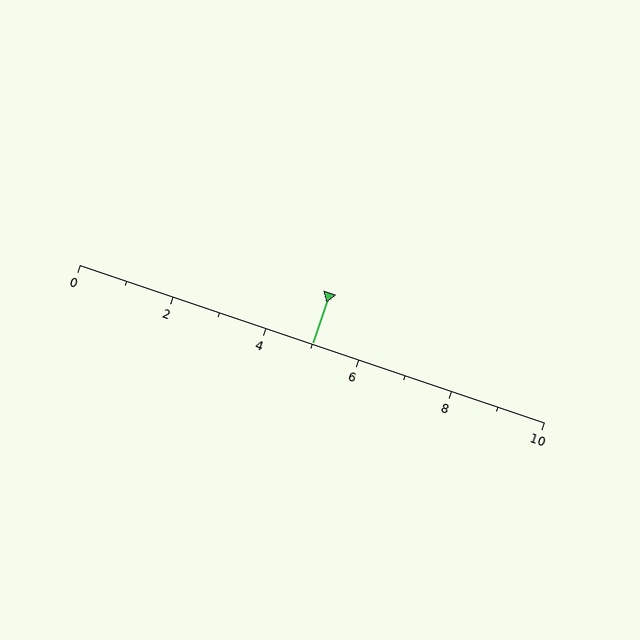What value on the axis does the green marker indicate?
The marker indicates approximately 5.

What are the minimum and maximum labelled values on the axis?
The axis runs from 0 to 10.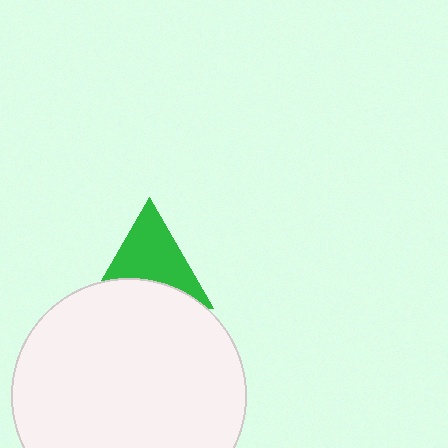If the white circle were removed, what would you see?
You would see the complete green triangle.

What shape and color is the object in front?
The object in front is a white circle.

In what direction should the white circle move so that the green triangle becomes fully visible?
The white circle should move down. That is the shortest direction to clear the overlap and leave the green triangle fully visible.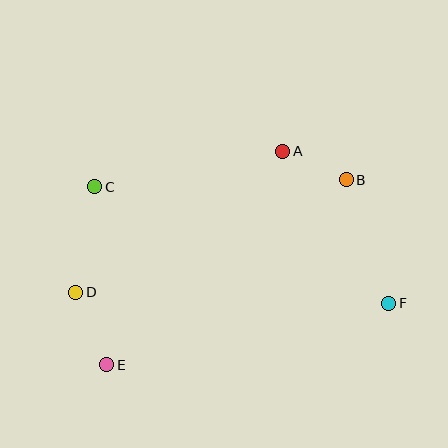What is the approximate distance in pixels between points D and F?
The distance between D and F is approximately 313 pixels.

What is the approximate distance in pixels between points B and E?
The distance between B and E is approximately 303 pixels.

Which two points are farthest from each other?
Points C and F are farthest from each other.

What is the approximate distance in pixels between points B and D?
The distance between B and D is approximately 293 pixels.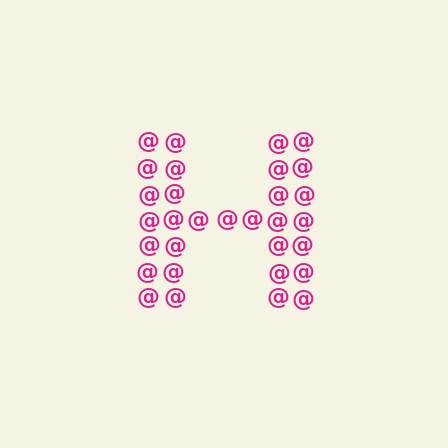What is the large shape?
The large shape is the letter H.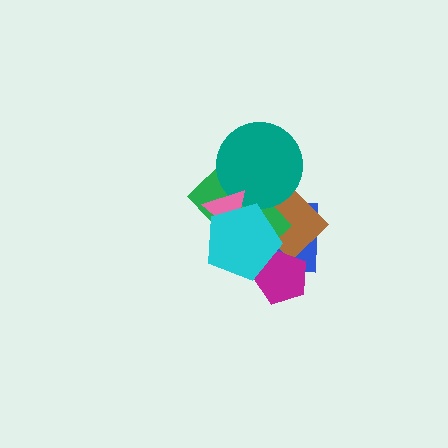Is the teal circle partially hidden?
Yes, it is partially covered by another shape.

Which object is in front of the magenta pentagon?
The cyan pentagon is in front of the magenta pentagon.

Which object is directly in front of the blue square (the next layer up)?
The brown diamond is directly in front of the blue square.